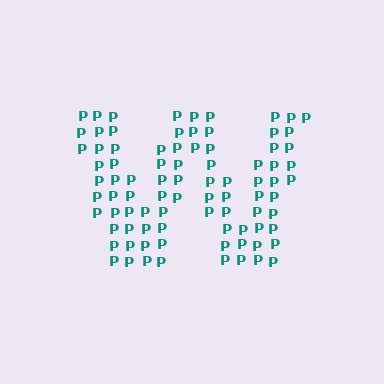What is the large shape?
The large shape is the letter W.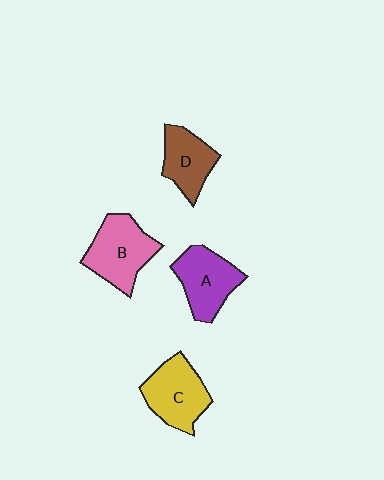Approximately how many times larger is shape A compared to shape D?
Approximately 1.2 times.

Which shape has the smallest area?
Shape D (brown).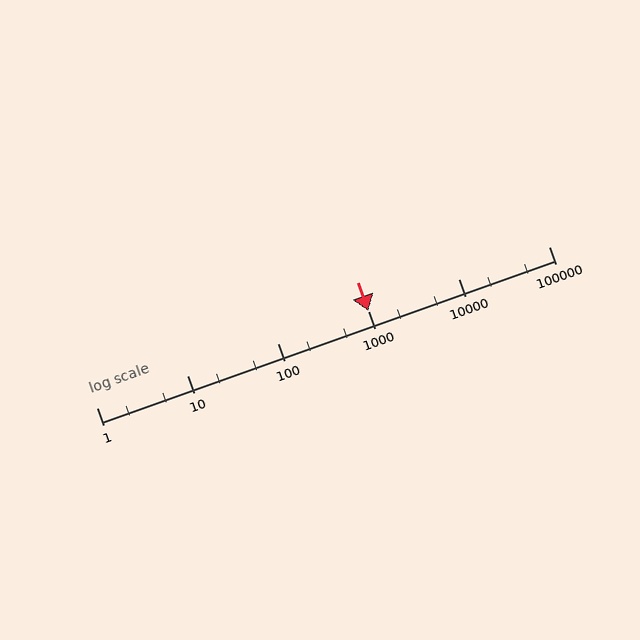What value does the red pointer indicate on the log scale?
The pointer indicates approximately 1000.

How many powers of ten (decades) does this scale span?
The scale spans 5 decades, from 1 to 100000.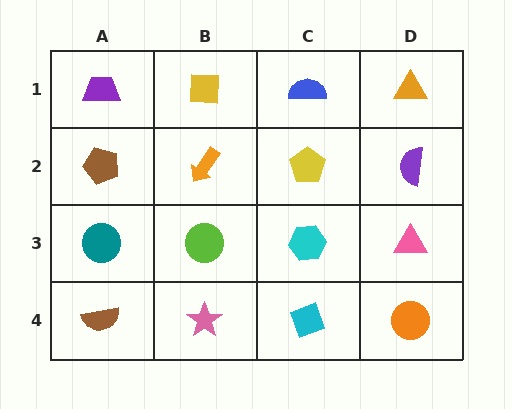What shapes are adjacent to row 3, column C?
A yellow pentagon (row 2, column C), a cyan diamond (row 4, column C), a lime circle (row 3, column B), a pink triangle (row 3, column D).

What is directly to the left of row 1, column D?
A blue semicircle.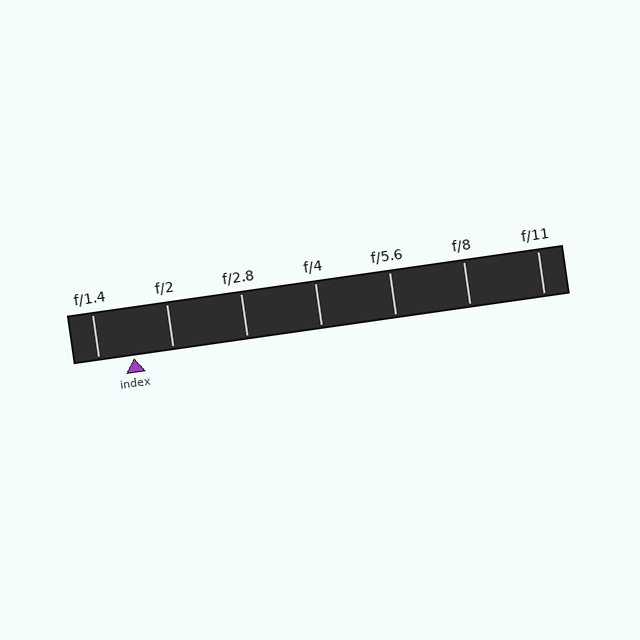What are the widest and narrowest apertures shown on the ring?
The widest aperture shown is f/1.4 and the narrowest is f/11.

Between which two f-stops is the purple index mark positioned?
The index mark is between f/1.4 and f/2.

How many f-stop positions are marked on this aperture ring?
There are 7 f-stop positions marked.